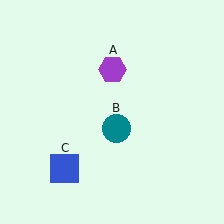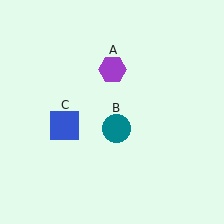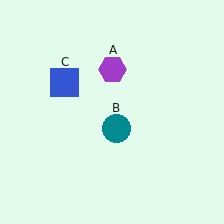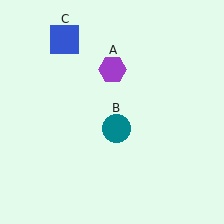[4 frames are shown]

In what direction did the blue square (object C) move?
The blue square (object C) moved up.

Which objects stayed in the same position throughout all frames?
Purple hexagon (object A) and teal circle (object B) remained stationary.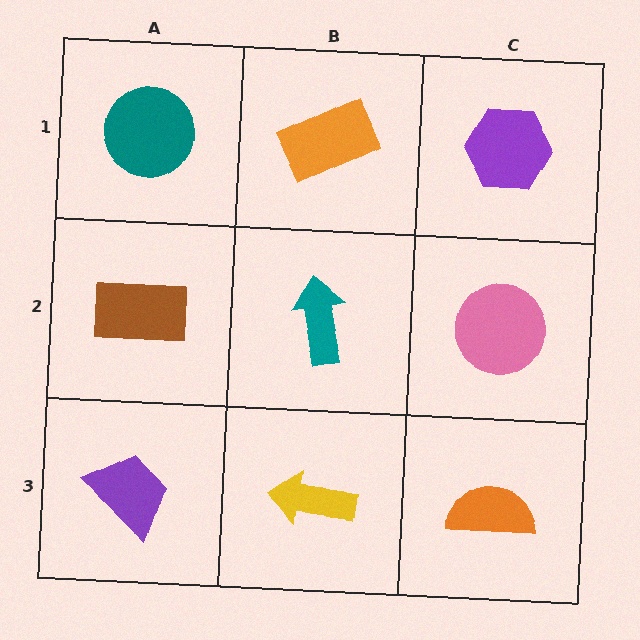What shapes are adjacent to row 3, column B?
A teal arrow (row 2, column B), a purple trapezoid (row 3, column A), an orange semicircle (row 3, column C).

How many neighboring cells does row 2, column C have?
3.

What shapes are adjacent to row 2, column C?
A purple hexagon (row 1, column C), an orange semicircle (row 3, column C), a teal arrow (row 2, column B).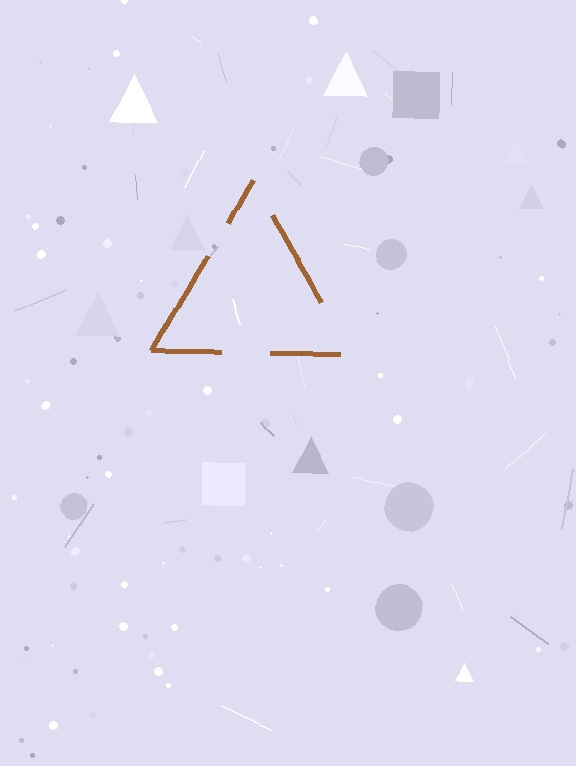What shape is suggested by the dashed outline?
The dashed outline suggests a triangle.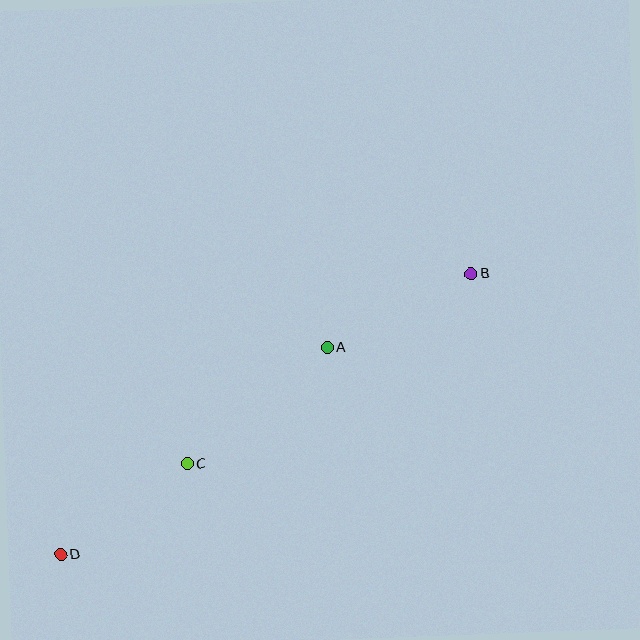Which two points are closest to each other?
Points C and D are closest to each other.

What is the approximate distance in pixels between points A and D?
The distance between A and D is approximately 337 pixels.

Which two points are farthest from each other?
Points B and D are farthest from each other.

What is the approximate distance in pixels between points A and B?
The distance between A and B is approximately 162 pixels.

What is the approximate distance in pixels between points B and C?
The distance between B and C is approximately 342 pixels.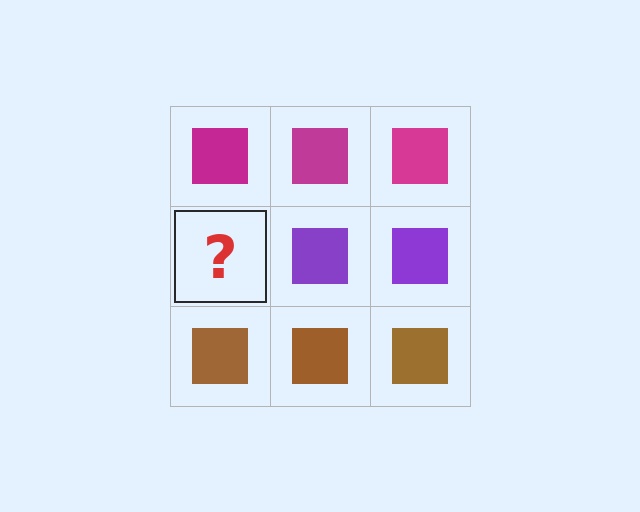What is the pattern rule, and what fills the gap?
The rule is that each row has a consistent color. The gap should be filled with a purple square.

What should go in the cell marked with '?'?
The missing cell should contain a purple square.